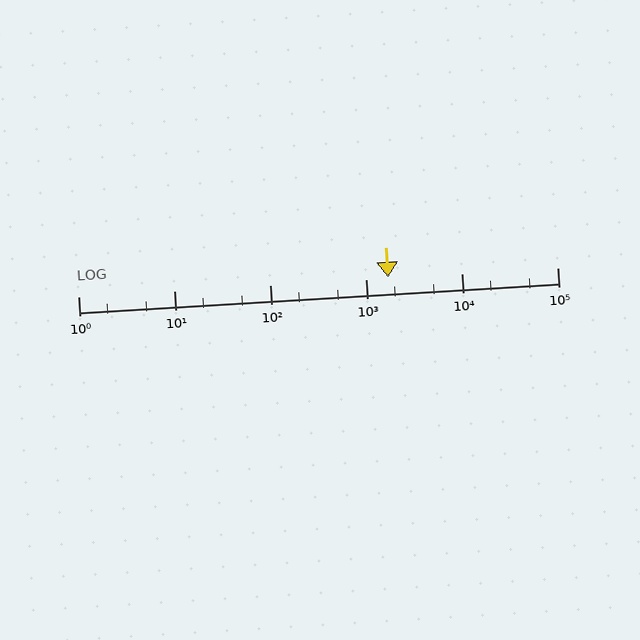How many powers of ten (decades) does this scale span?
The scale spans 5 decades, from 1 to 100000.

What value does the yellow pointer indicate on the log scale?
The pointer indicates approximately 1700.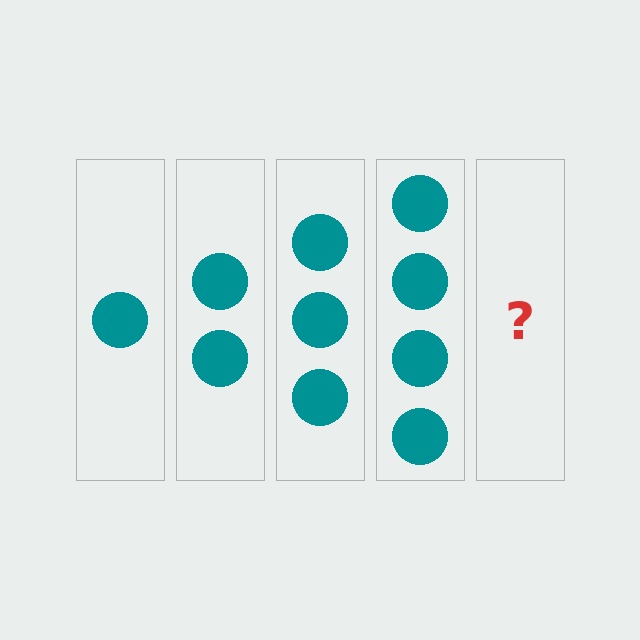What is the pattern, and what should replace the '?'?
The pattern is that each step adds one more circle. The '?' should be 5 circles.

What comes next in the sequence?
The next element should be 5 circles.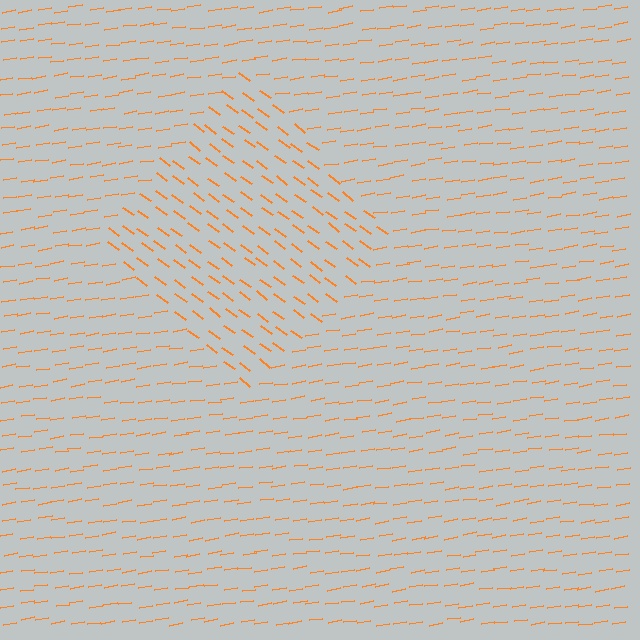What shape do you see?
I see a diamond.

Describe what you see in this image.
The image is filled with small orange line segments. A diamond region in the image has lines oriented differently from the surrounding lines, creating a visible texture boundary.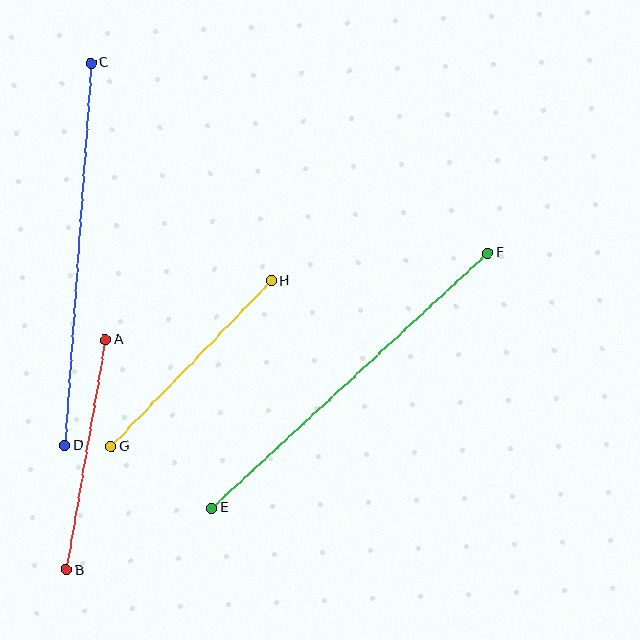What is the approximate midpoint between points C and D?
The midpoint is at approximately (78, 254) pixels.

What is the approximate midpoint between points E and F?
The midpoint is at approximately (350, 380) pixels.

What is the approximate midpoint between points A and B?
The midpoint is at approximately (86, 455) pixels.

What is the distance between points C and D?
The distance is approximately 384 pixels.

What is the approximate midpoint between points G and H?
The midpoint is at approximately (191, 364) pixels.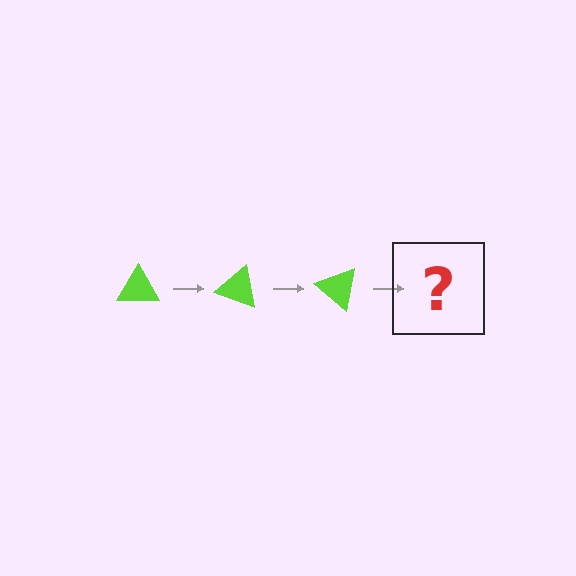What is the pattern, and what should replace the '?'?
The pattern is that the triangle rotates 20 degrees each step. The '?' should be a lime triangle rotated 60 degrees.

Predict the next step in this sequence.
The next step is a lime triangle rotated 60 degrees.